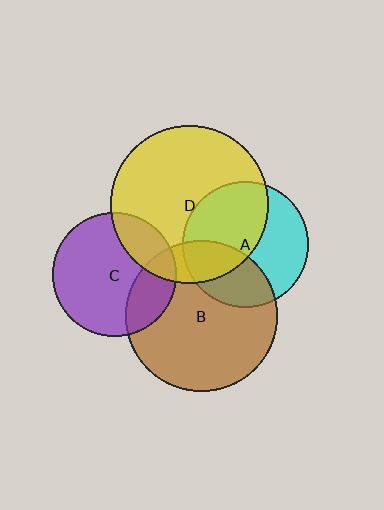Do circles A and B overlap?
Yes.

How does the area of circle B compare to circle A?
Approximately 1.5 times.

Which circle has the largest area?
Circle D (yellow).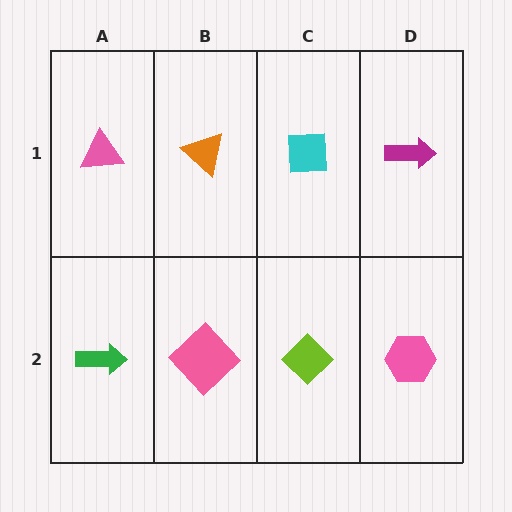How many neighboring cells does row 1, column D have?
2.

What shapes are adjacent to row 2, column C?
A cyan square (row 1, column C), a pink diamond (row 2, column B), a pink hexagon (row 2, column D).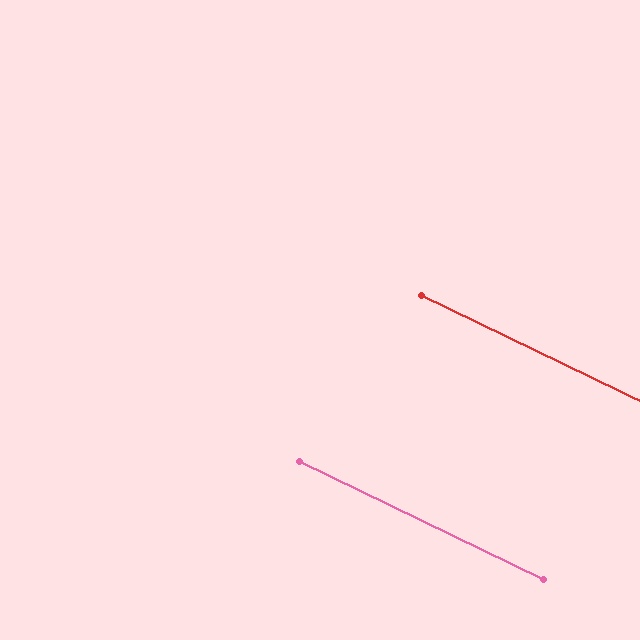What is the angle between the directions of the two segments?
Approximately 0 degrees.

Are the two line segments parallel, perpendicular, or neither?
Parallel — their directions differ by only 0.1°.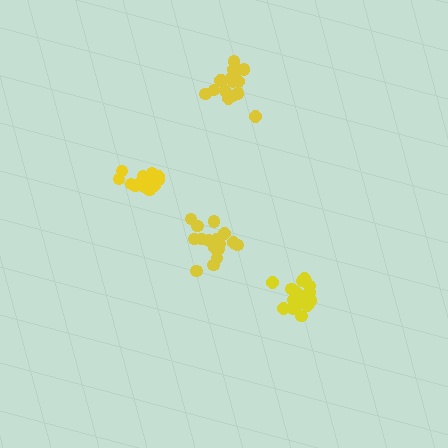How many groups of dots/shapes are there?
There are 4 groups.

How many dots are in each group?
Group 1: 17 dots, Group 2: 16 dots, Group 3: 16 dots, Group 4: 18 dots (67 total).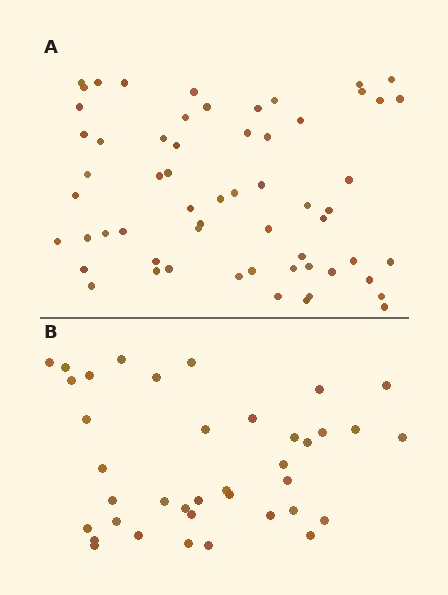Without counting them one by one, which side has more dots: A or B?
Region A (the top region) has more dots.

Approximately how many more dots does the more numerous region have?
Region A has approximately 20 more dots than region B.